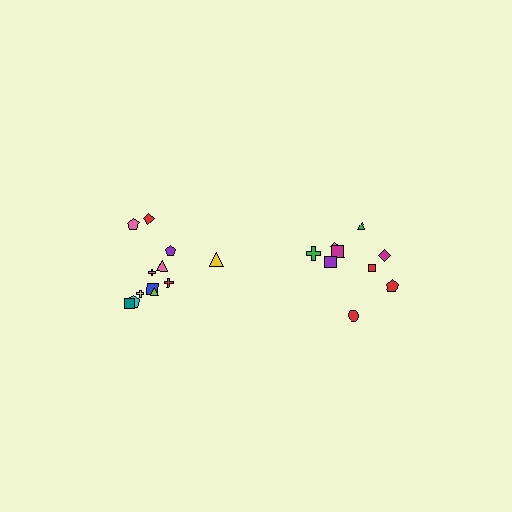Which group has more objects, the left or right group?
The left group.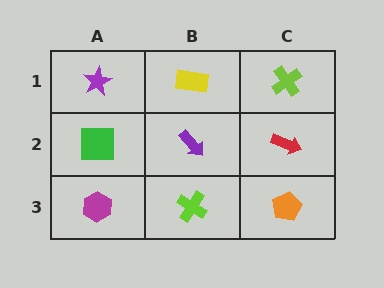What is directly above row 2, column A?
A purple star.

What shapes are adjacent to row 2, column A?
A purple star (row 1, column A), a magenta hexagon (row 3, column A), a purple arrow (row 2, column B).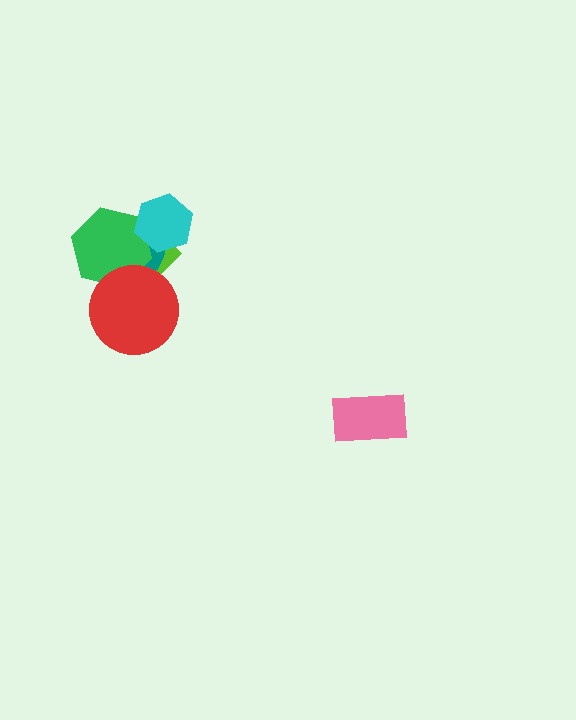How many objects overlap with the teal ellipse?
4 objects overlap with the teal ellipse.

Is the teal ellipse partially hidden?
Yes, it is partially covered by another shape.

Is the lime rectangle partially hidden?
Yes, it is partially covered by another shape.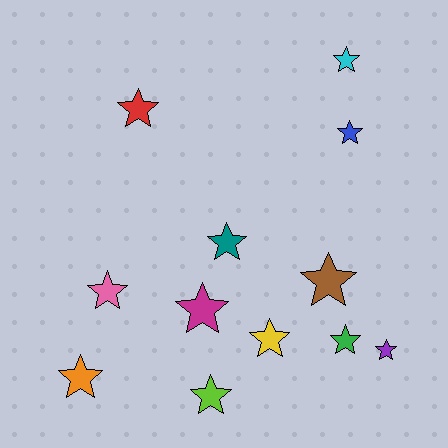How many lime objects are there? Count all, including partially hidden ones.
There is 1 lime object.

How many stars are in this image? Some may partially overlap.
There are 12 stars.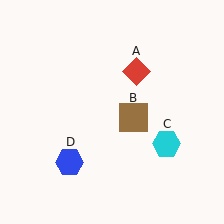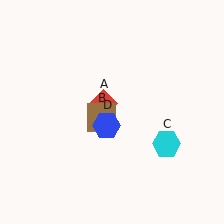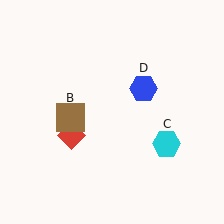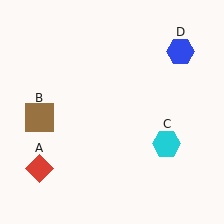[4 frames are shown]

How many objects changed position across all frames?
3 objects changed position: red diamond (object A), brown square (object B), blue hexagon (object D).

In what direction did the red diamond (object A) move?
The red diamond (object A) moved down and to the left.